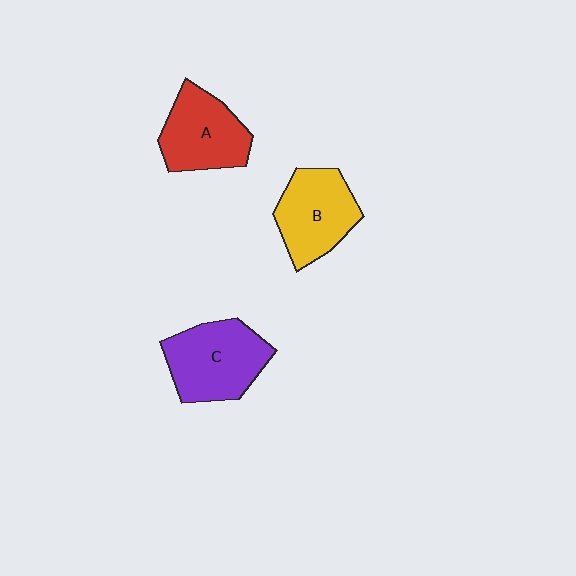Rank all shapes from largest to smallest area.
From largest to smallest: C (purple), B (yellow), A (red).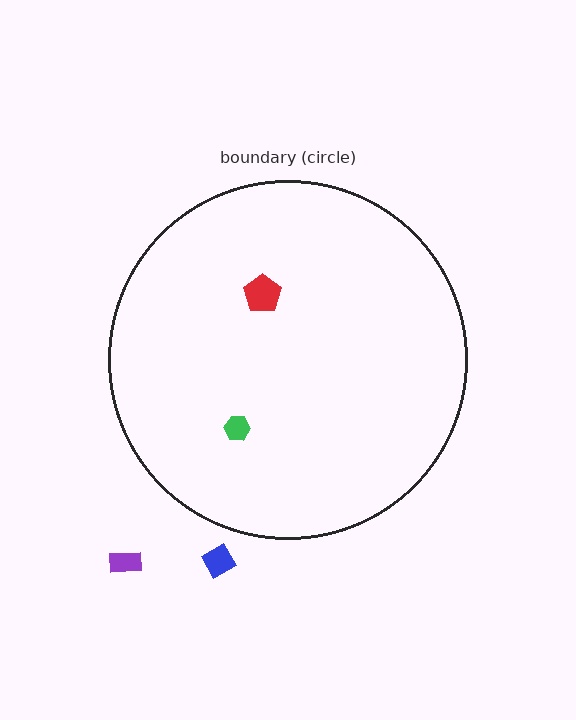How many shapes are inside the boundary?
2 inside, 2 outside.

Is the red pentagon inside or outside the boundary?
Inside.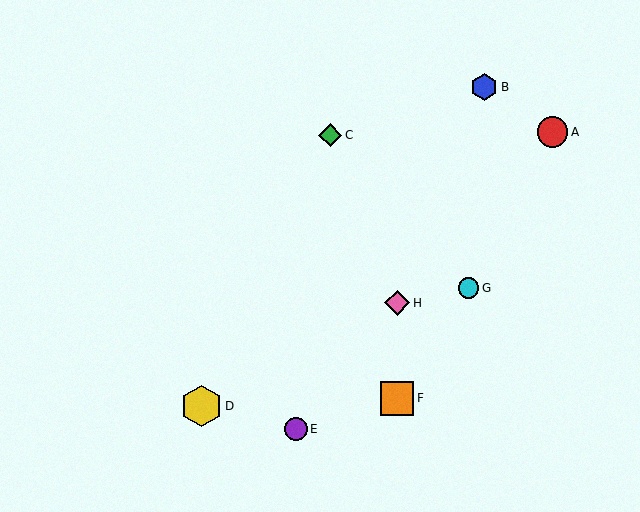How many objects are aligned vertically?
2 objects (F, H) are aligned vertically.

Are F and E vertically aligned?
No, F is at x≈397 and E is at x≈296.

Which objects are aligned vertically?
Objects F, H are aligned vertically.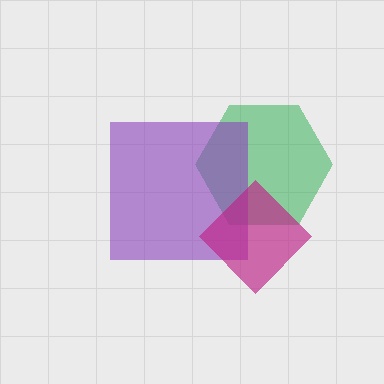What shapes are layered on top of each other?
The layered shapes are: a green hexagon, a purple square, a magenta diamond.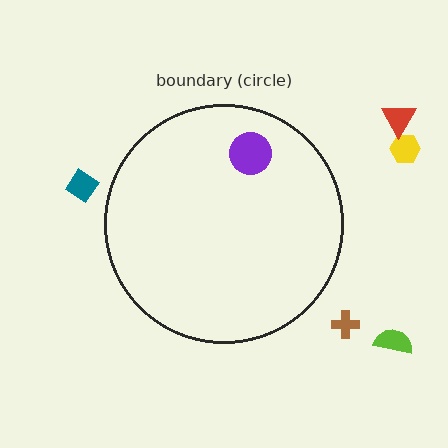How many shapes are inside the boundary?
1 inside, 5 outside.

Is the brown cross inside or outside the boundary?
Outside.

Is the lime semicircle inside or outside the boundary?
Outside.